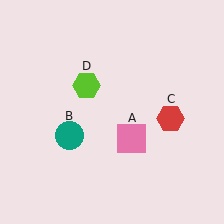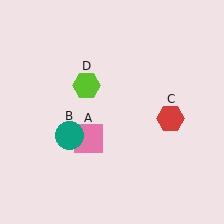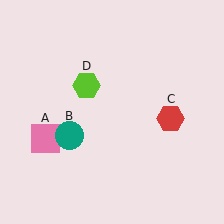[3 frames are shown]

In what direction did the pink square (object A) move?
The pink square (object A) moved left.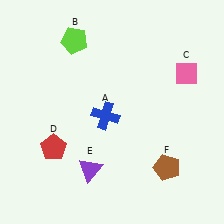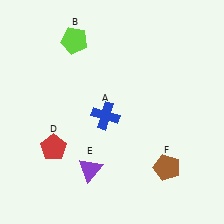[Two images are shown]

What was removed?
The pink diamond (C) was removed in Image 2.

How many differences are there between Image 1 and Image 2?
There is 1 difference between the two images.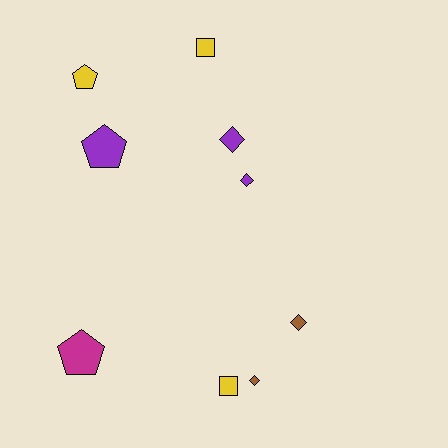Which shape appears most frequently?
Diamond, with 4 objects.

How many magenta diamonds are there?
There are no magenta diamonds.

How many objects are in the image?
There are 9 objects.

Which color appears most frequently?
Yellow, with 3 objects.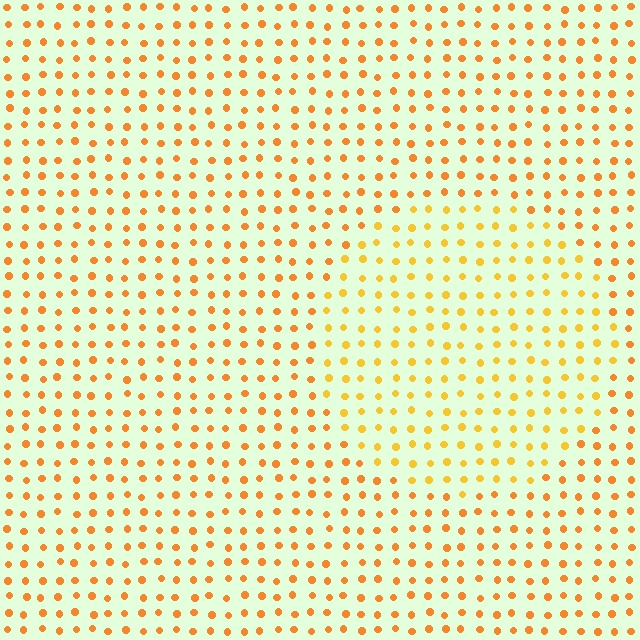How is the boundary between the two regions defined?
The boundary is defined purely by a slight shift in hue (about 19 degrees). Spacing, size, and orientation are identical on both sides.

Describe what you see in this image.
The image is filled with small orange elements in a uniform arrangement. A circle-shaped region is visible where the elements are tinted to a slightly different hue, forming a subtle color boundary.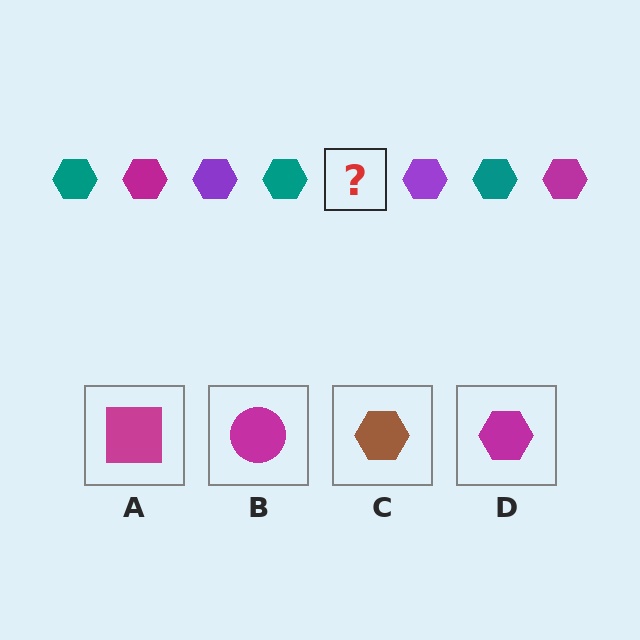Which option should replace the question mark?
Option D.